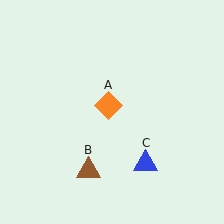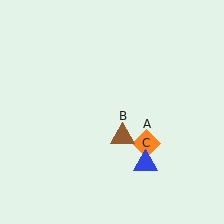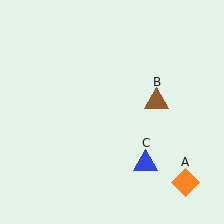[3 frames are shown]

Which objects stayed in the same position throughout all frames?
Blue triangle (object C) remained stationary.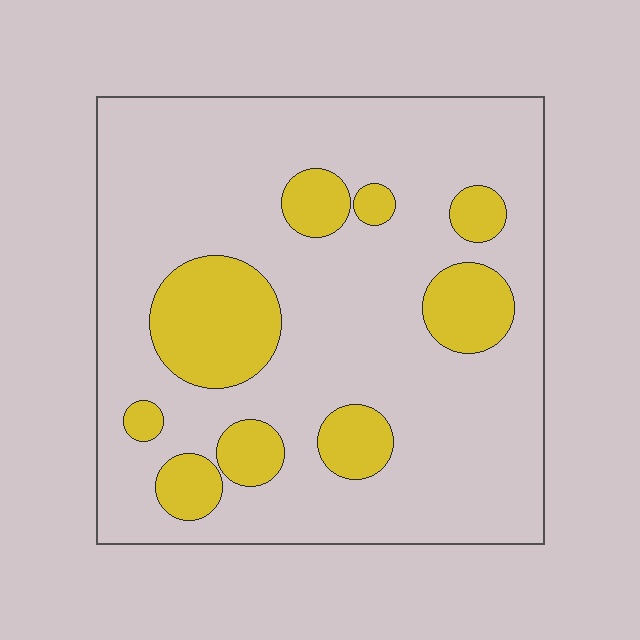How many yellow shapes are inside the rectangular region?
9.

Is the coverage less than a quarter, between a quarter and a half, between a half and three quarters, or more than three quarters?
Less than a quarter.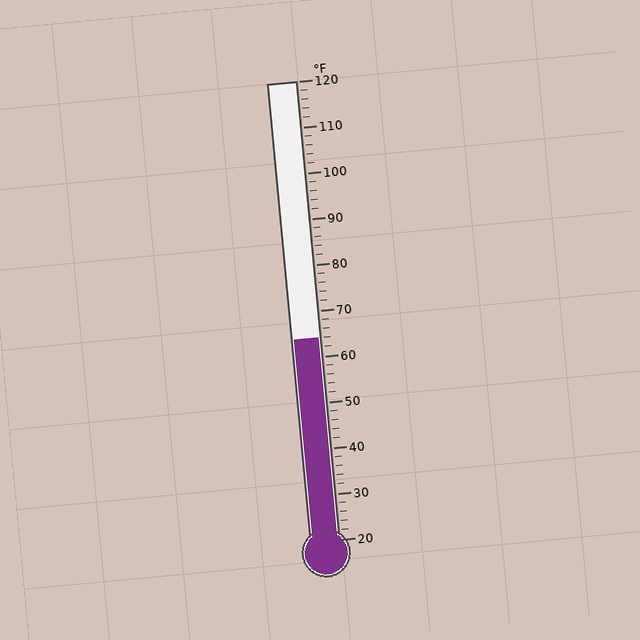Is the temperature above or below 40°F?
The temperature is above 40°F.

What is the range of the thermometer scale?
The thermometer scale ranges from 20°F to 120°F.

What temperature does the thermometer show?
The thermometer shows approximately 64°F.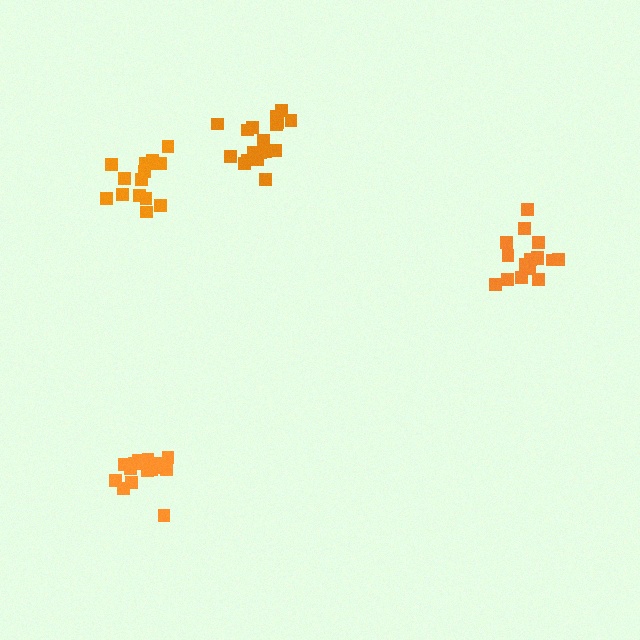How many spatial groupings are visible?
There are 4 spatial groupings.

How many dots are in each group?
Group 1: 18 dots, Group 2: 16 dots, Group 3: 15 dots, Group 4: 18 dots (67 total).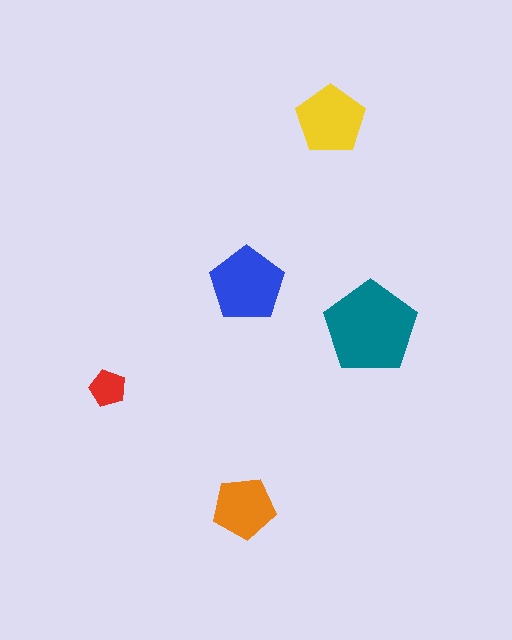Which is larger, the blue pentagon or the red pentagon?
The blue one.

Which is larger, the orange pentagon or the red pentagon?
The orange one.